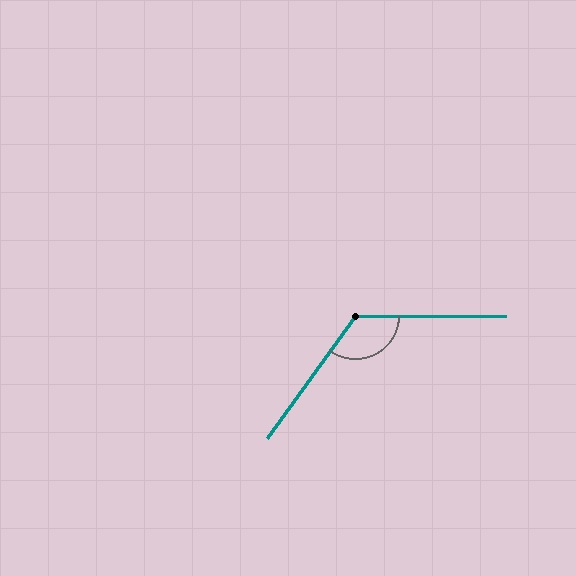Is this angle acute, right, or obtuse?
It is obtuse.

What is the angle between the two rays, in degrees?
Approximately 126 degrees.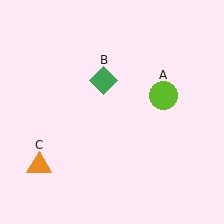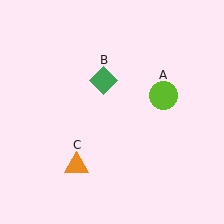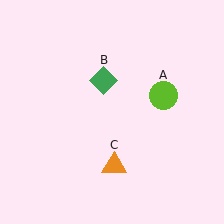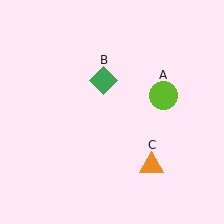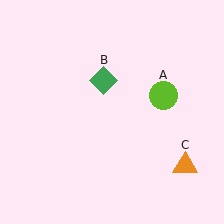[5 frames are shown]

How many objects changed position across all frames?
1 object changed position: orange triangle (object C).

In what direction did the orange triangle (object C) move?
The orange triangle (object C) moved right.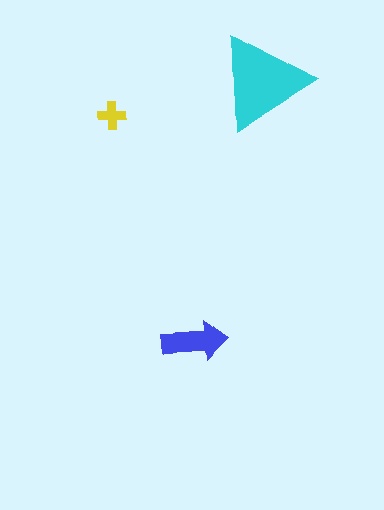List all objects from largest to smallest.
The cyan triangle, the blue arrow, the yellow cross.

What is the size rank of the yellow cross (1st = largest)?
3rd.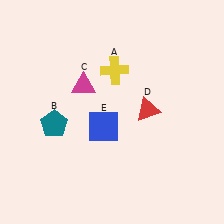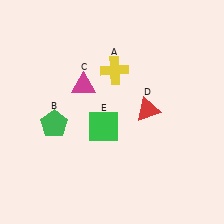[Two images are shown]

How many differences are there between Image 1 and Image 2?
There are 2 differences between the two images.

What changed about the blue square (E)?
In Image 1, E is blue. In Image 2, it changed to green.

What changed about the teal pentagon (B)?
In Image 1, B is teal. In Image 2, it changed to green.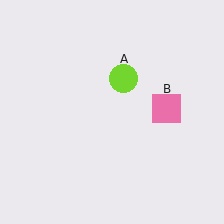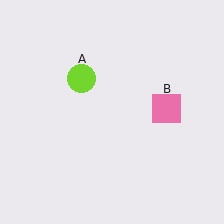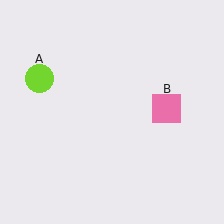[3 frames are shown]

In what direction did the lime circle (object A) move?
The lime circle (object A) moved left.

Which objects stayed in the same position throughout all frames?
Pink square (object B) remained stationary.